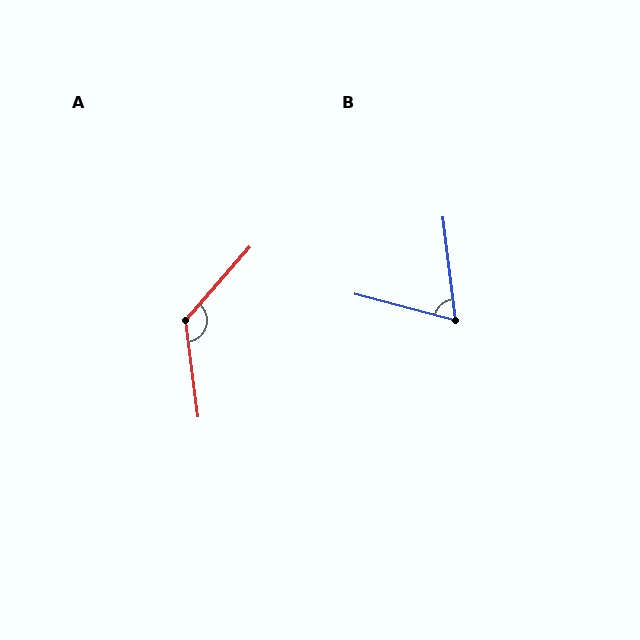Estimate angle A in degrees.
Approximately 132 degrees.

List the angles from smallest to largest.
B (69°), A (132°).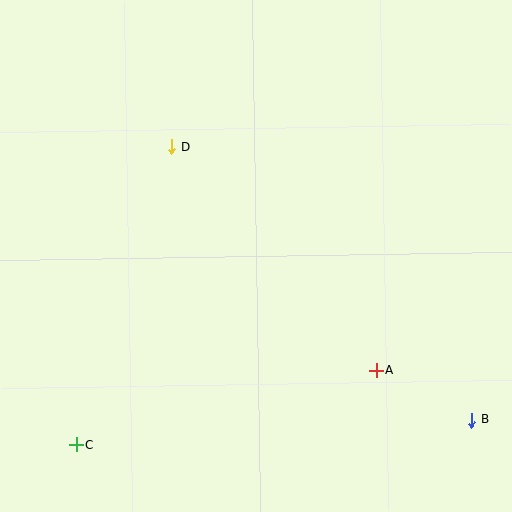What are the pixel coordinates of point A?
Point A is at (376, 370).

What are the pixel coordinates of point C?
Point C is at (76, 445).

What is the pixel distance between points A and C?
The distance between A and C is 309 pixels.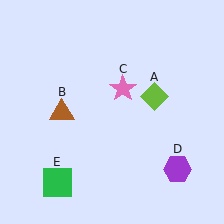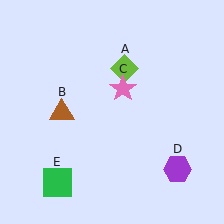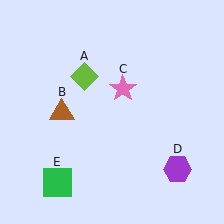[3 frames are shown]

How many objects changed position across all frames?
1 object changed position: lime diamond (object A).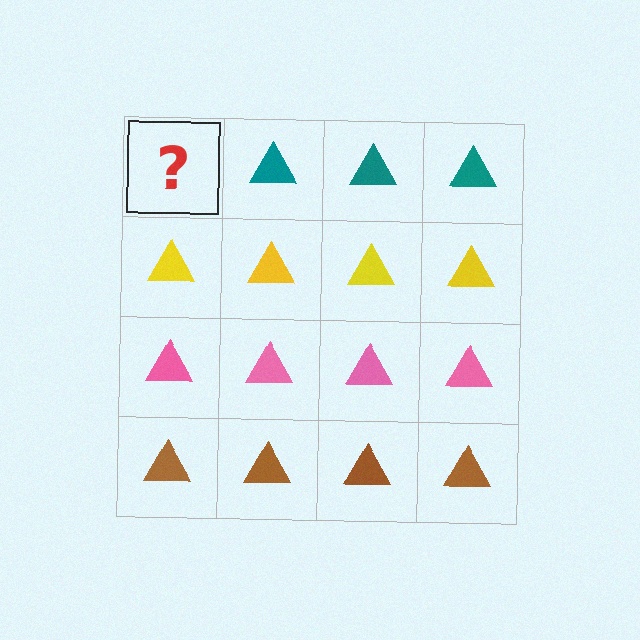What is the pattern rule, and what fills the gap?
The rule is that each row has a consistent color. The gap should be filled with a teal triangle.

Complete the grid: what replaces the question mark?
The question mark should be replaced with a teal triangle.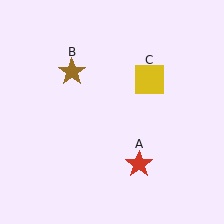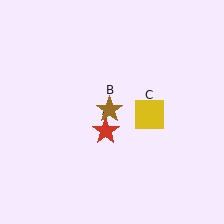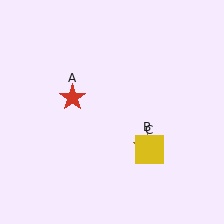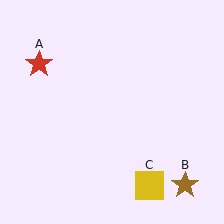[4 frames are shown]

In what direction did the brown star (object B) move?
The brown star (object B) moved down and to the right.